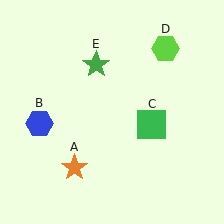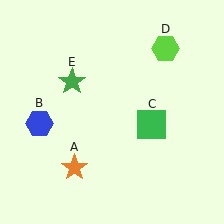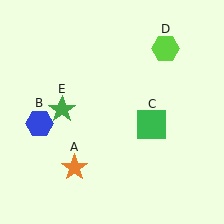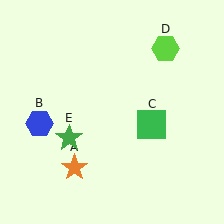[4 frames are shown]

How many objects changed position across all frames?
1 object changed position: green star (object E).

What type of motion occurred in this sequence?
The green star (object E) rotated counterclockwise around the center of the scene.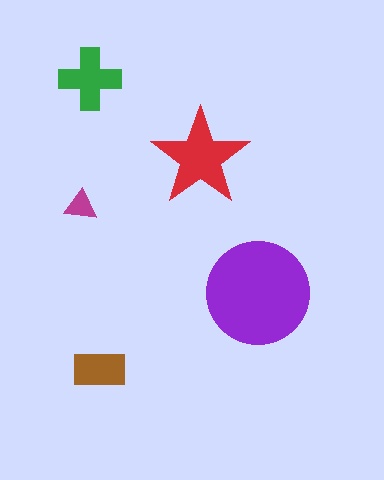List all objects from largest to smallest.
The purple circle, the red star, the green cross, the brown rectangle, the magenta triangle.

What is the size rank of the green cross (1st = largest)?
3rd.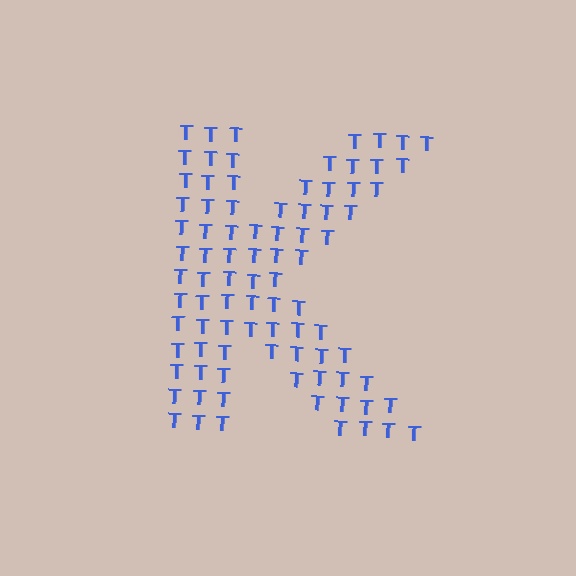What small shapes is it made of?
It is made of small letter T's.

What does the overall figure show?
The overall figure shows the letter K.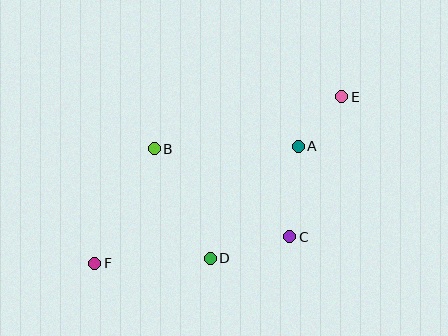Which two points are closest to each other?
Points A and E are closest to each other.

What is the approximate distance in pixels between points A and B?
The distance between A and B is approximately 144 pixels.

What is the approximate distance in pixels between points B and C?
The distance between B and C is approximately 162 pixels.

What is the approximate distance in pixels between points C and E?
The distance between C and E is approximately 149 pixels.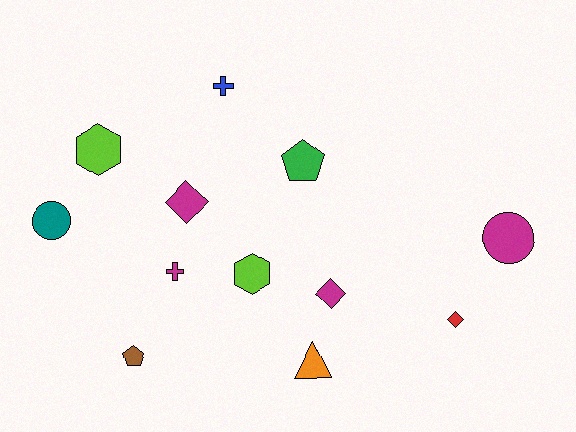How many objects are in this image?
There are 12 objects.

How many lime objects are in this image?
There are 2 lime objects.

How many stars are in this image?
There are no stars.